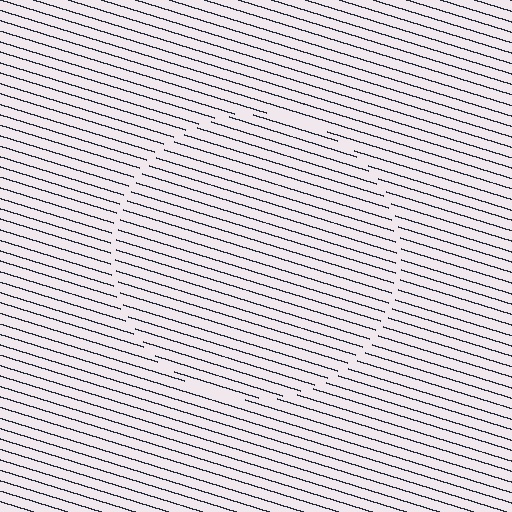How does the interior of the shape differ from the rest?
The interior of the shape contains the same grating, shifted by half a period — the contour is defined by the phase discontinuity where line-ends from the inner and outer gratings abut.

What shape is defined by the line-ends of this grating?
An illusory circle. The interior of the shape contains the same grating, shifted by half a period — the contour is defined by the phase discontinuity where line-ends from the inner and outer gratings abut.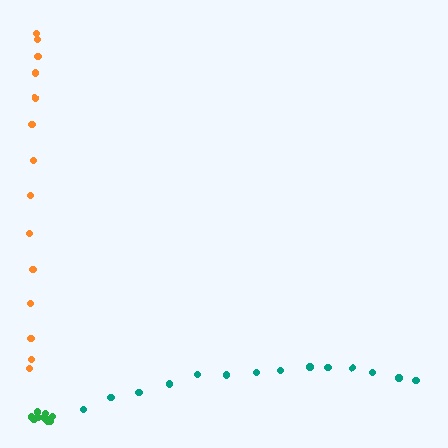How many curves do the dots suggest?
There are 3 distinct paths.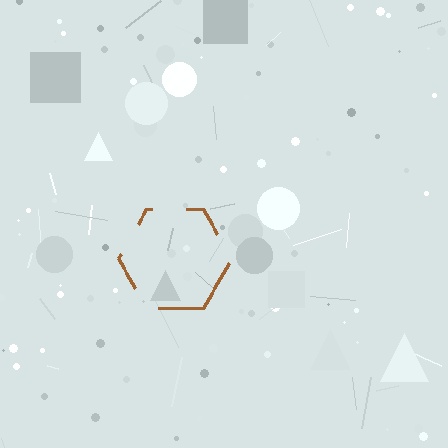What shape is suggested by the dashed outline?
The dashed outline suggests a hexagon.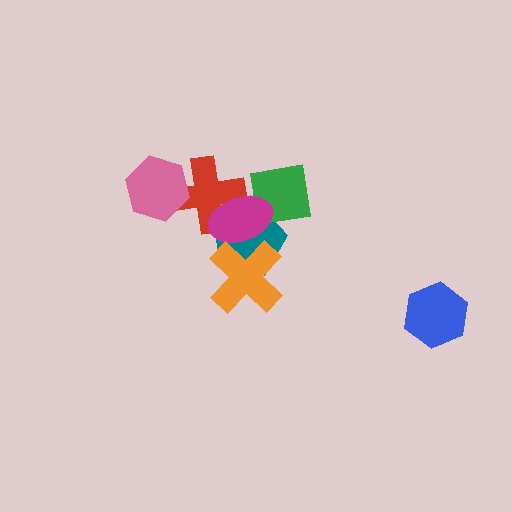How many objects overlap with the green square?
2 objects overlap with the green square.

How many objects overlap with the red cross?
3 objects overlap with the red cross.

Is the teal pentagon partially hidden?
Yes, it is partially covered by another shape.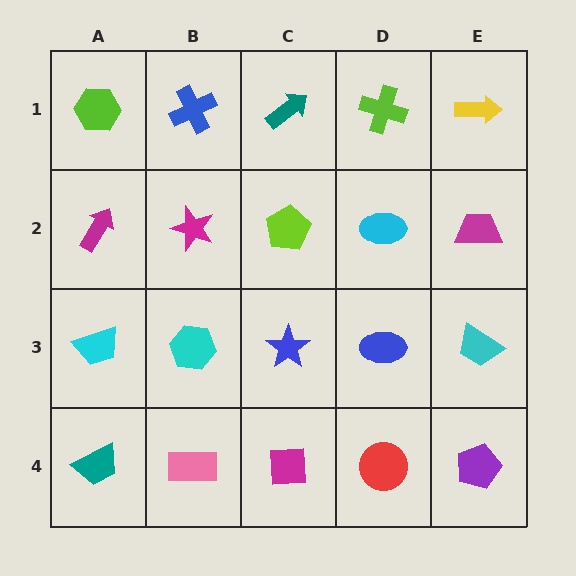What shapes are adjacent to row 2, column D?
A lime cross (row 1, column D), a blue ellipse (row 3, column D), a lime pentagon (row 2, column C), a magenta trapezoid (row 2, column E).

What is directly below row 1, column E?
A magenta trapezoid.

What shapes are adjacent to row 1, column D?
A cyan ellipse (row 2, column D), a teal arrow (row 1, column C), a yellow arrow (row 1, column E).